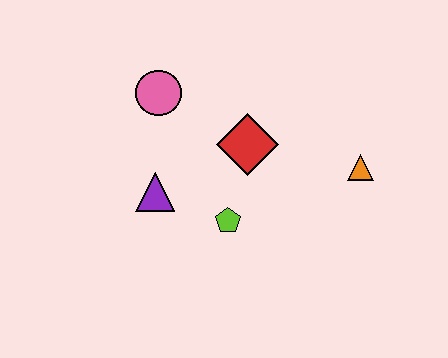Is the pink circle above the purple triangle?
Yes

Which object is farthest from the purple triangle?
The orange triangle is farthest from the purple triangle.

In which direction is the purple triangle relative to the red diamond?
The purple triangle is to the left of the red diamond.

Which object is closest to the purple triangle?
The lime pentagon is closest to the purple triangle.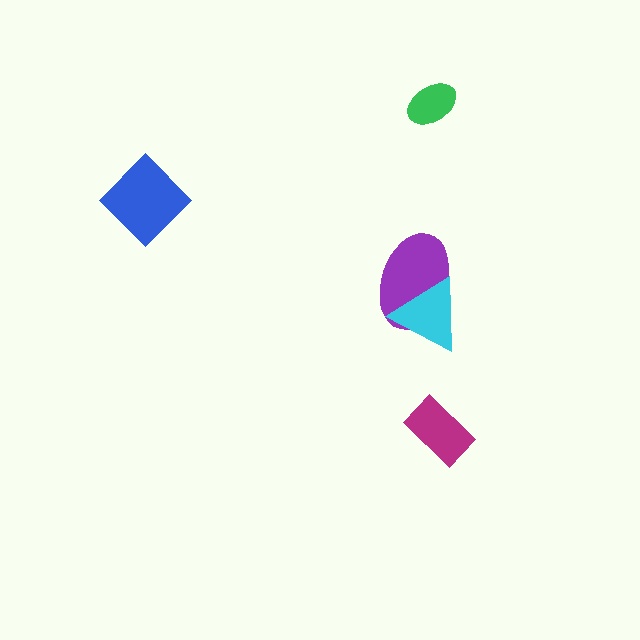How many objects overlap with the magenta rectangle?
0 objects overlap with the magenta rectangle.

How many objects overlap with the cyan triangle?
1 object overlaps with the cyan triangle.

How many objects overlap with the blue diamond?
0 objects overlap with the blue diamond.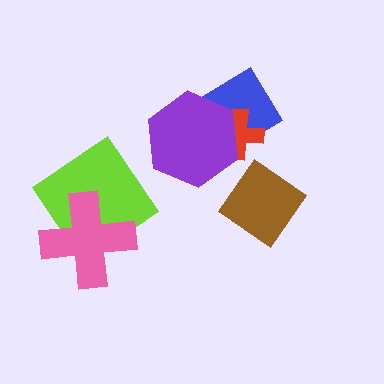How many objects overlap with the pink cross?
1 object overlaps with the pink cross.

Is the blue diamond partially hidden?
Yes, it is partially covered by another shape.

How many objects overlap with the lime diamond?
1 object overlaps with the lime diamond.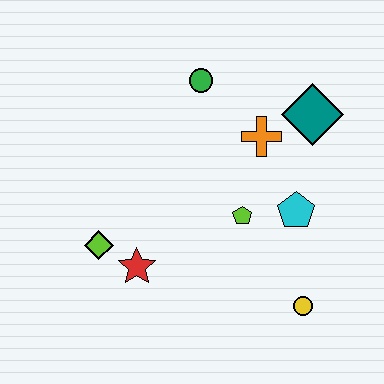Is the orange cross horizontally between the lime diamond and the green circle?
No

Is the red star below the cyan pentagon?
Yes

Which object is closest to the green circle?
The orange cross is closest to the green circle.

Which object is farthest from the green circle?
The yellow circle is farthest from the green circle.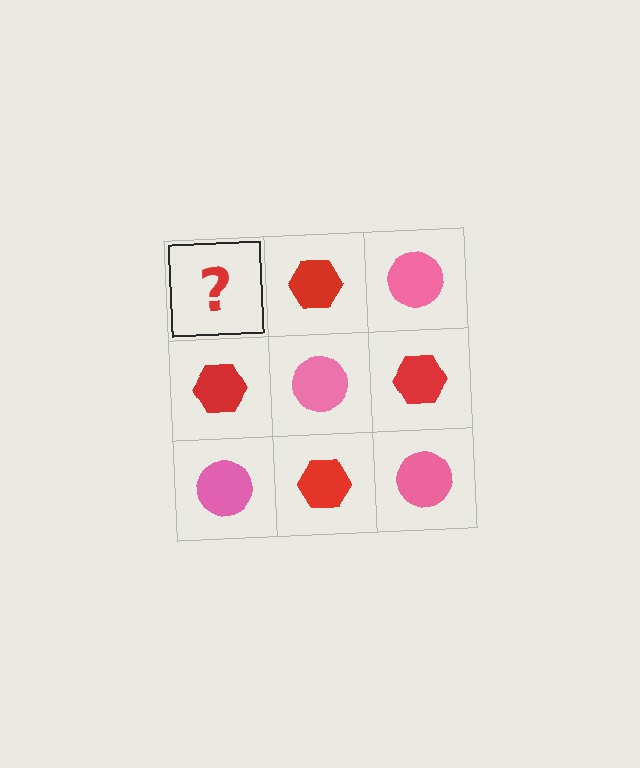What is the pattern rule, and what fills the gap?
The rule is that it alternates pink circle and red hexagon in a checkerboard pattern. The gap should be filled with a pink circle.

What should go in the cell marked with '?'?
The missing cell should contain a pink circle.